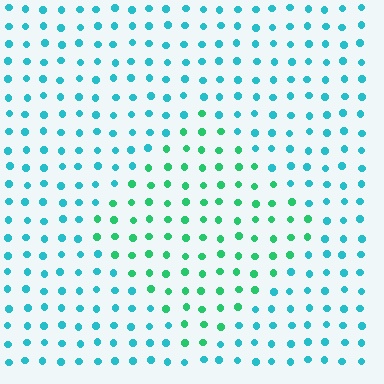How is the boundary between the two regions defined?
The boundary is defined purely by a slight shift in hue (about 38 degrees). Spacing, size, and orientation are identical on both sides.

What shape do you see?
I see a diamond.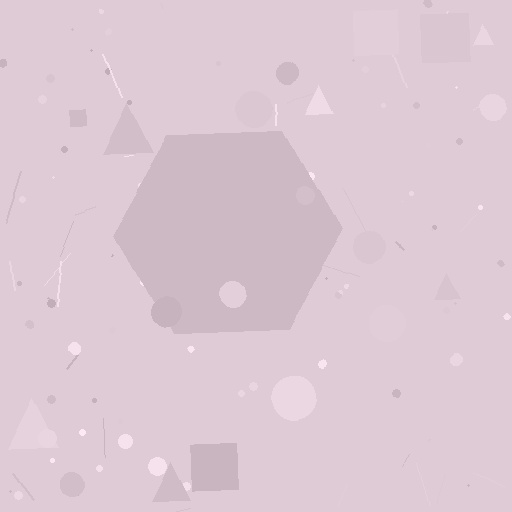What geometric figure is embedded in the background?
A hexagon is embedded in the background.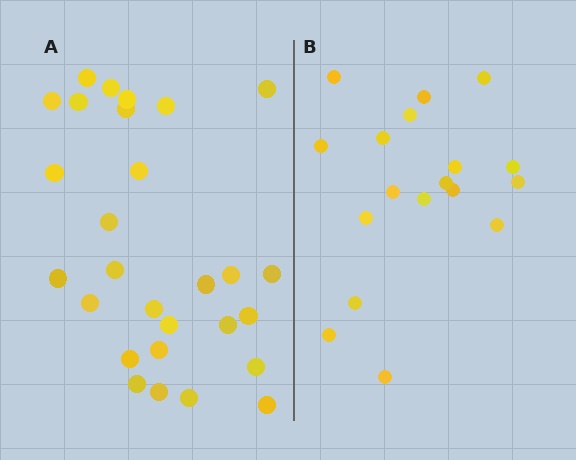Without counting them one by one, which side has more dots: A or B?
Region A (the left region) has more dots.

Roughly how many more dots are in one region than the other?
Region A has roughly 10 or so more dots than region B.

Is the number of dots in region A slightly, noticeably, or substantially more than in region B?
Region A has substantially more. The ratio is roughly 1.6 to 1.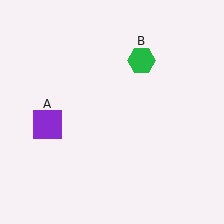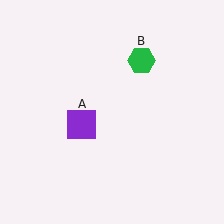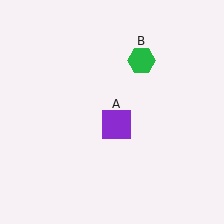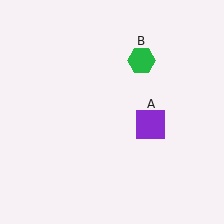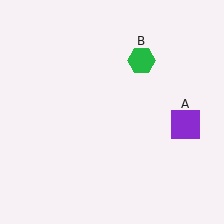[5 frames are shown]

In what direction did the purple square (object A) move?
The purple square (object A) moved right.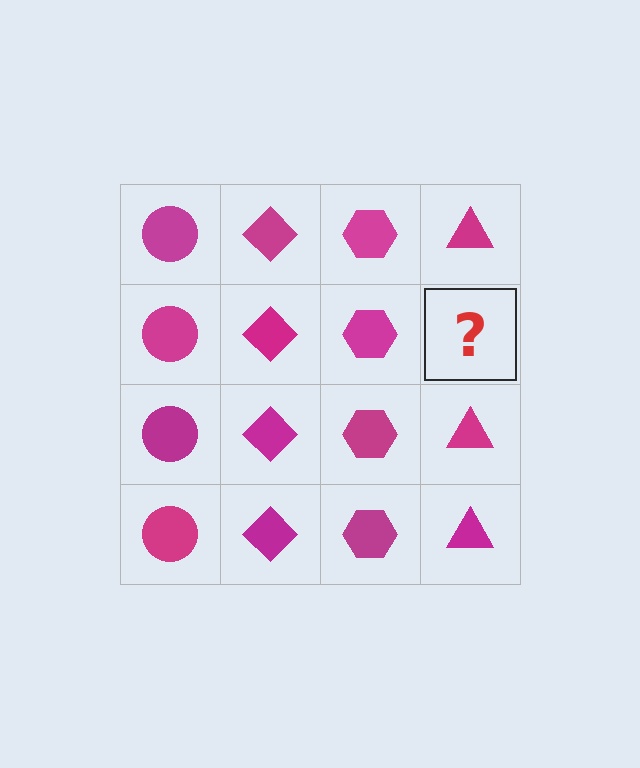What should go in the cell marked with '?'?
The missing cell should contain a magenta triangle.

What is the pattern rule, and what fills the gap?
The rule is that each column has a consistent shape. The gap should be filled with a magenta triangle.